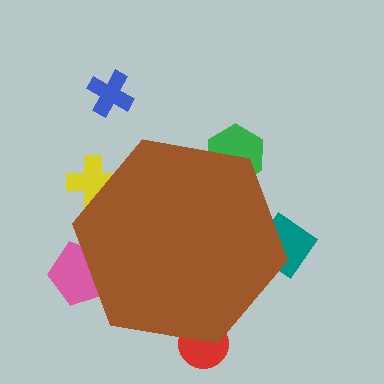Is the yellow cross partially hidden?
Yes, the yellow cross is partially hidden behind the brown hexagon.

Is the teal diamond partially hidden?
Yes, the teal diamond is partially hidden behind the brown hexagon.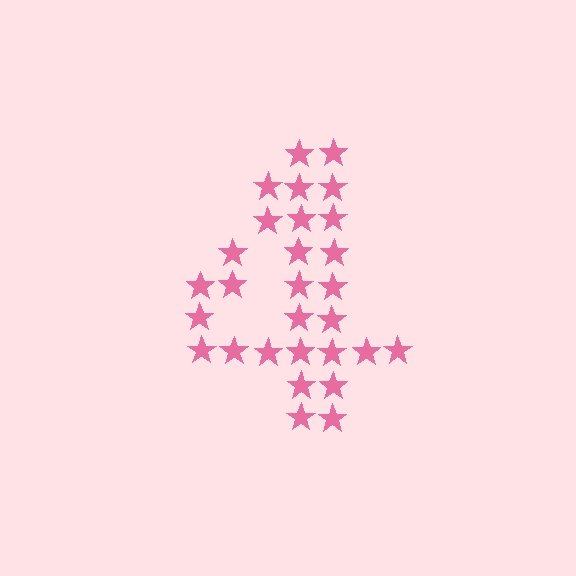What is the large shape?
The large shape is the digit 4.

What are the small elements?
The small elements are stars.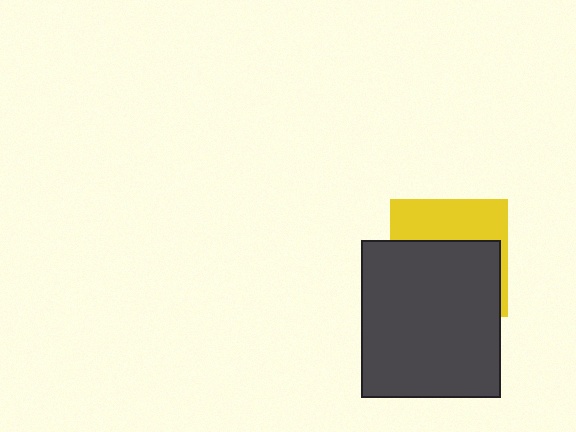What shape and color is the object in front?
The object in front is a dark gray rectangle.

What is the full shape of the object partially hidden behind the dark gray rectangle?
The partially hidden object is a yellow square.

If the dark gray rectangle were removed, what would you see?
You would see the complete yellow square.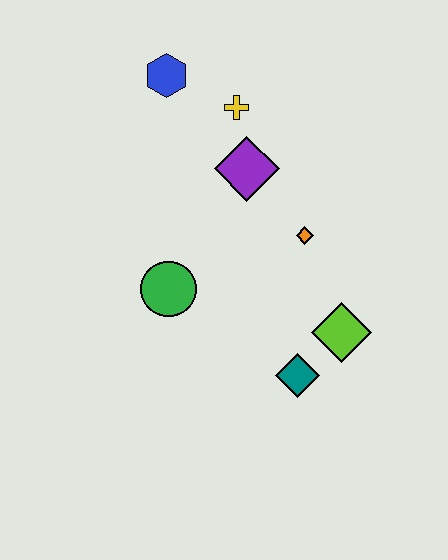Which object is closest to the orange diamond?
The purple diamond is closest to the orange diamond.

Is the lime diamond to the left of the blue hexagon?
No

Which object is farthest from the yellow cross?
The teal diamond is farthest from the yellow cross.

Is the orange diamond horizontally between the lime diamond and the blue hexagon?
Yes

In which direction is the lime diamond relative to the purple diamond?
The lime diamond is below the purple diamond.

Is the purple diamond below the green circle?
No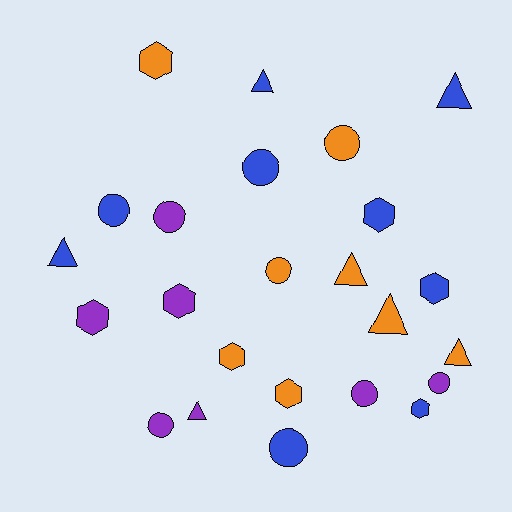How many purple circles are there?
There are 4 purple circles.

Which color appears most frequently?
Blue, with 9 objects.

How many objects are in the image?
There are 24 objects.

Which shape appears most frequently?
Circle, with 9 objects.